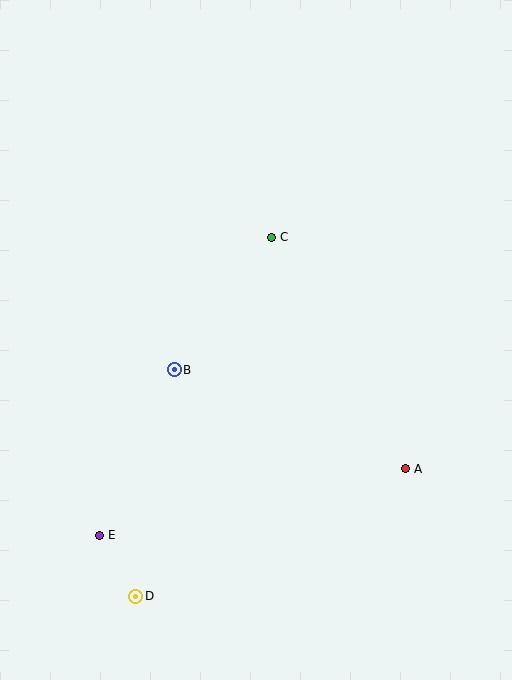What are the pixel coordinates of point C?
Point C is at (271, 237).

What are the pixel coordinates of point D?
Point D is at (136, 596).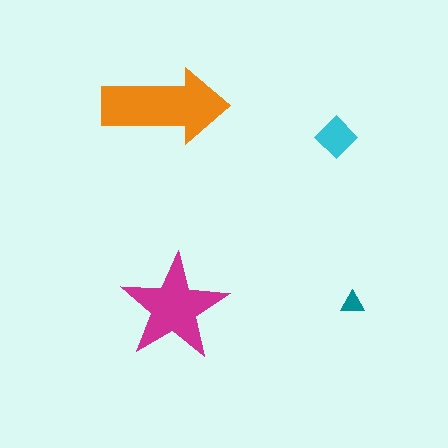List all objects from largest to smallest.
The orange arrow, the magenta star, the cyan diamond, the teal triangle.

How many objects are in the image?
There are 4 objects in the image.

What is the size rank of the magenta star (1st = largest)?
2nd.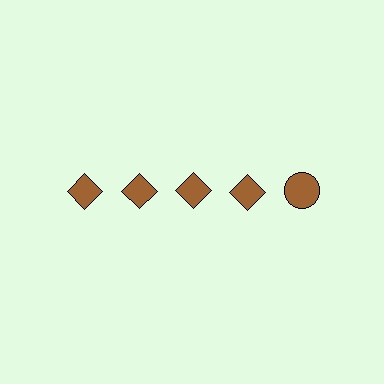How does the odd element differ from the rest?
It has a different shape: circle instead of diamond.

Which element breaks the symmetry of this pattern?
The brown circle in the top row, rightmost column breaks the symmetry. All other shapes are brown diamonds.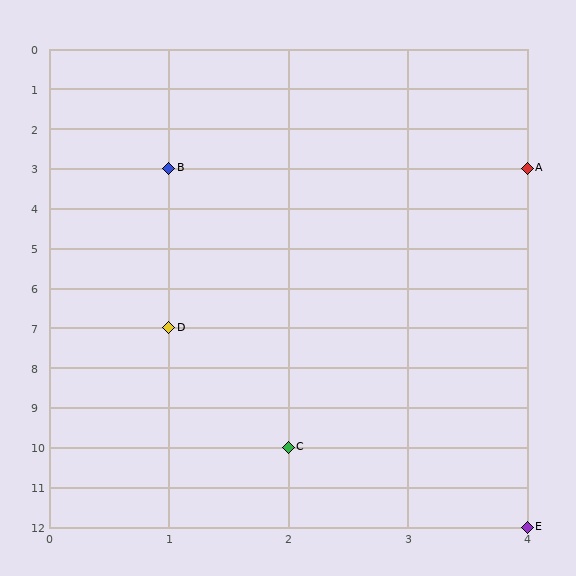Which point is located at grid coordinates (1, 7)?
Point D is at (1, 7).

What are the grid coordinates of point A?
Point A is at grid coordinates (4, 3).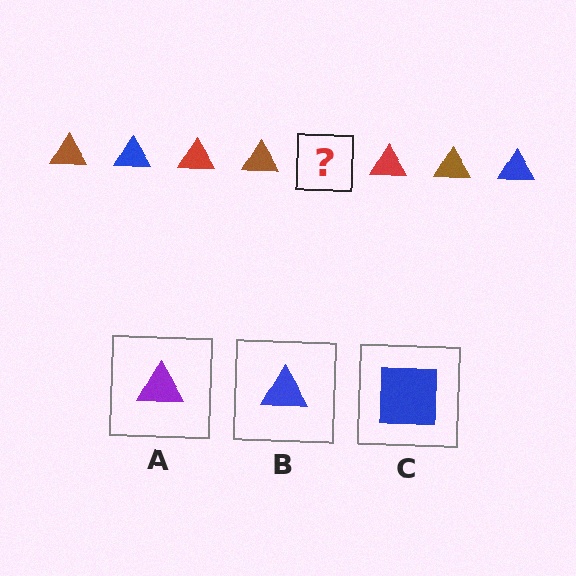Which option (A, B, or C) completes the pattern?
B.